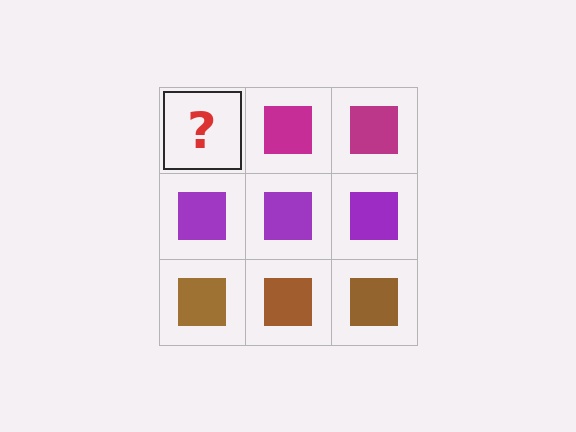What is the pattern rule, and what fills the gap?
The rule is that each row has a consistent color. The gap should be filled with a magenta square.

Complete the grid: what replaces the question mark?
The question mark should be replaced with a magenta square.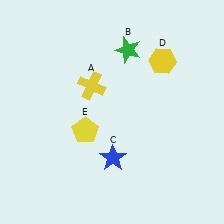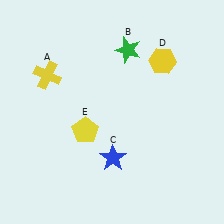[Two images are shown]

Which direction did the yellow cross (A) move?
The yellow cross (A) moved left.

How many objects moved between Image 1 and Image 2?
1 object moved between the two images.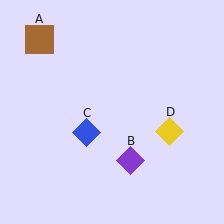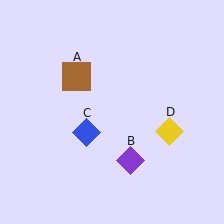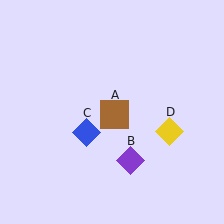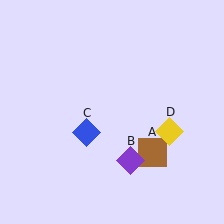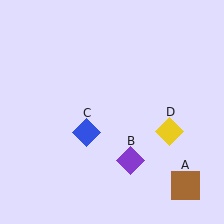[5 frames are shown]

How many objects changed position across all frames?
1 object changed position: brown square (object A).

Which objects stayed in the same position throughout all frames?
Purple diamond (object B) and blue diamond (object C) and yellow diamond (object D) remained stationary.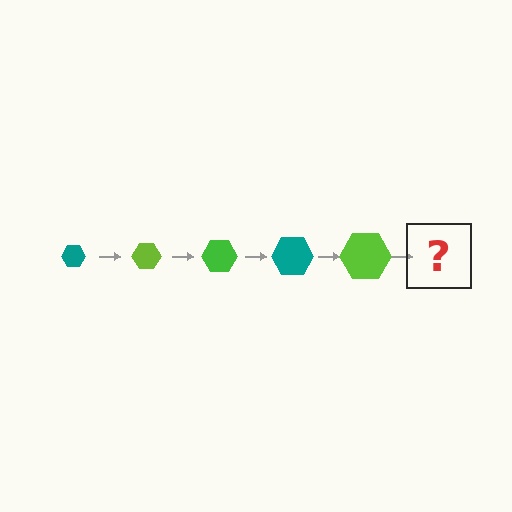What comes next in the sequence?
The next element should be a green hexagon, larger than the previous one.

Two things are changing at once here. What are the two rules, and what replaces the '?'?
The two rules are that the hexagon grows larger each step and the color cycles through teal, lime, and green. The '?' should be a green hexagon, larger than the previous one.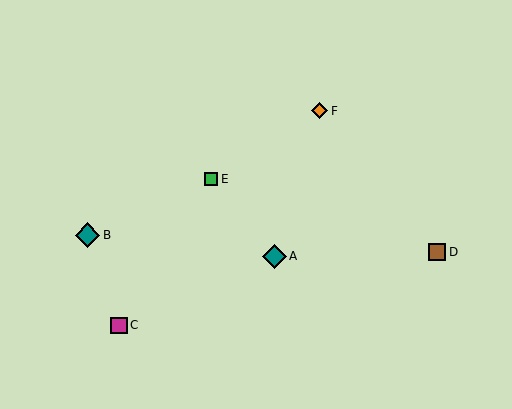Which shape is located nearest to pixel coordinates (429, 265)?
The brown square (labeled D) at (437, 252) is nearest to that location.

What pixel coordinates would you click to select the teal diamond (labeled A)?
Click at (274, 256) to select the teal diamond A.